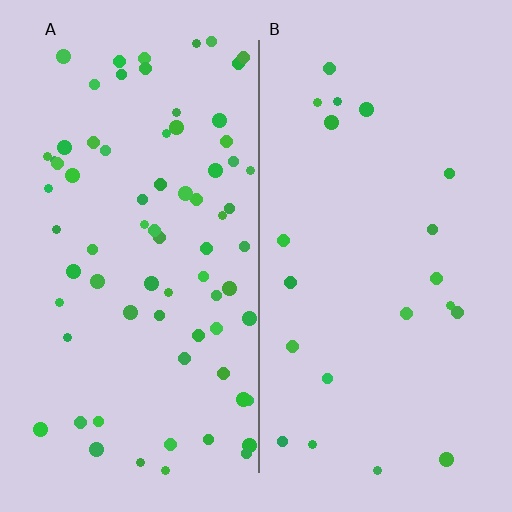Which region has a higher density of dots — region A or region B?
A (the left).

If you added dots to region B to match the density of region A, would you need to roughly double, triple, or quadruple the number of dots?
Approximately triple.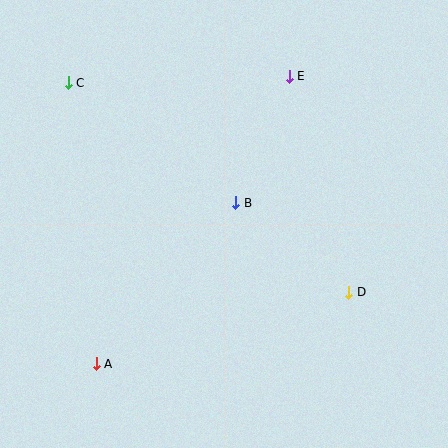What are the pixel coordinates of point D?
Point D is at (349, 292).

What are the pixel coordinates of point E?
Point E is at (289, 76).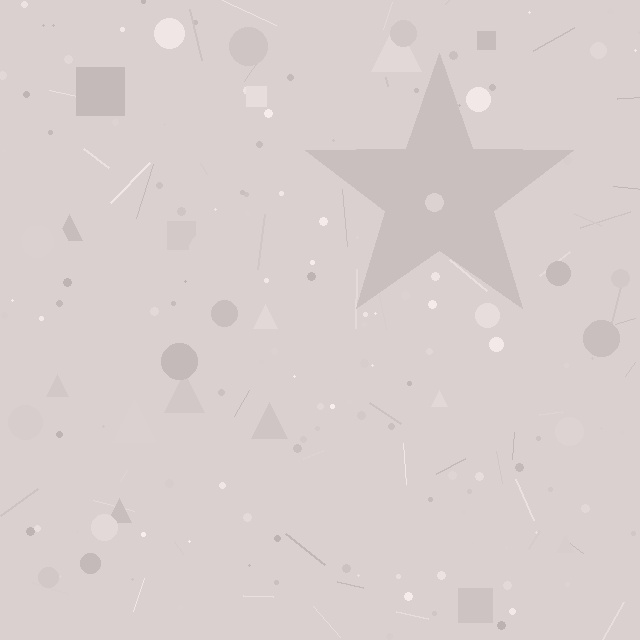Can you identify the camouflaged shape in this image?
The camouflaged shape is a star.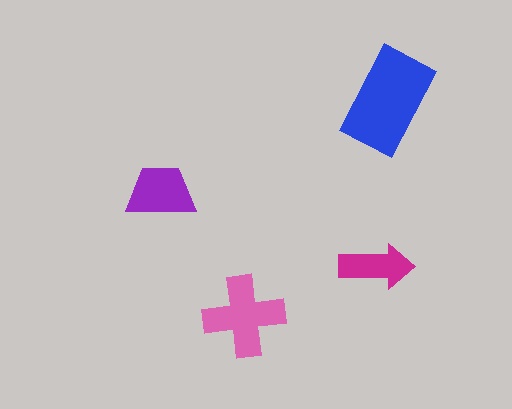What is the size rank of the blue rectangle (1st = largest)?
1st.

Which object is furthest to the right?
The blue rectangle is rightmost.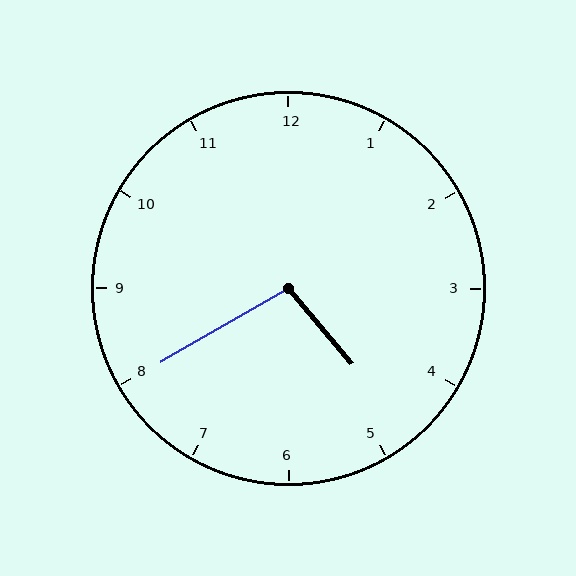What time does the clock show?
4:40.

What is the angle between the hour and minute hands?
Approximately 100 degrees.